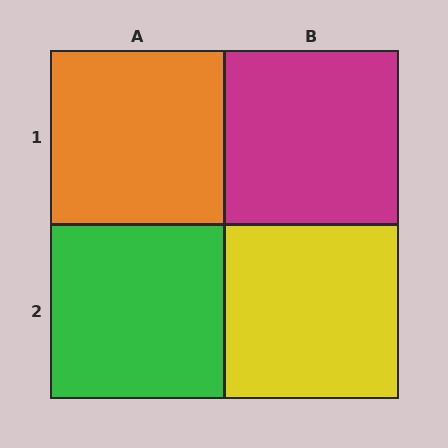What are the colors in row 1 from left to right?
Orange, magenta.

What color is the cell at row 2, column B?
Yellow.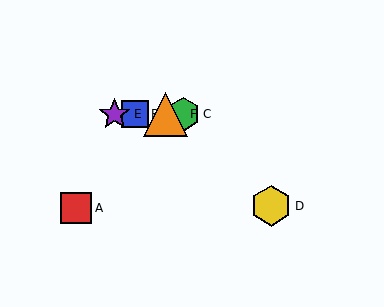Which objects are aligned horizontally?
Objects B, C, E, F are aligned horizontally.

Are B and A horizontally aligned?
No, B is at y≈114 and A is at y≈208.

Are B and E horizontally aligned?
Yes, both are at y≈114.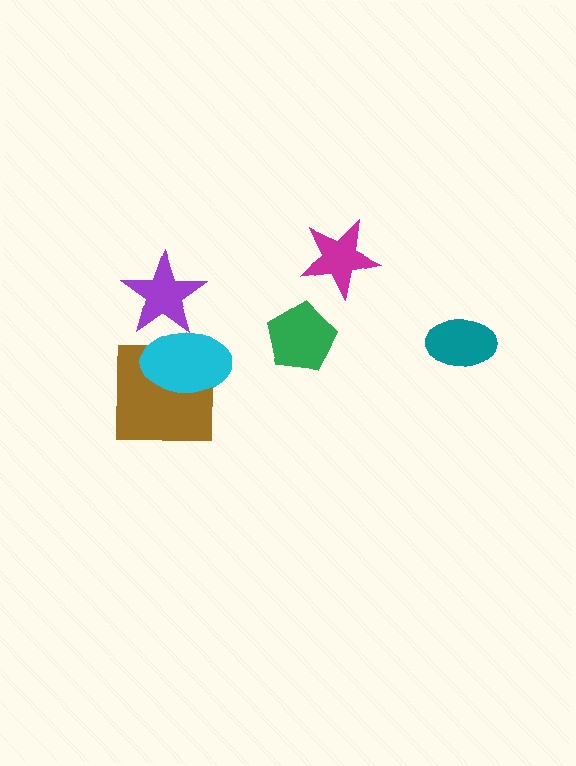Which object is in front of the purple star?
The cyan ellipse is in front of the purple star.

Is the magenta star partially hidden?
No, no other shape covers it.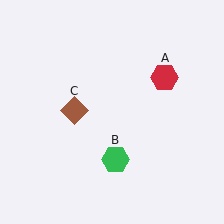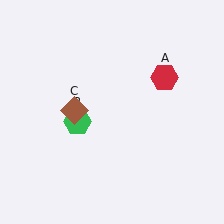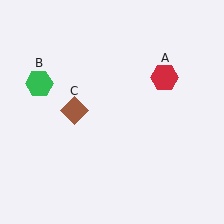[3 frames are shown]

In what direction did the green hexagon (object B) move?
The green hexagon (object B) moved up and to the left.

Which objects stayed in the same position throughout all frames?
Red hexagon (object A) and brown diamond (object C) remained stationary.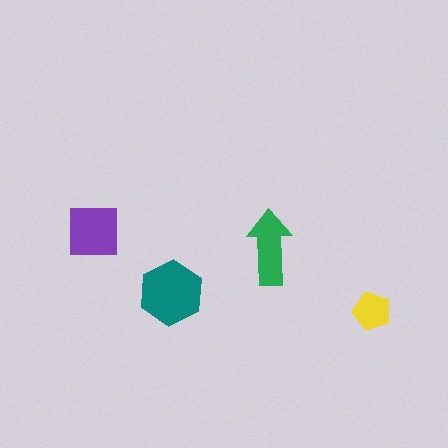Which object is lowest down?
The yellow pentagon is bottommost.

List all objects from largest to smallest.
The teal hexagon, the purple square, the green arrow, the yellow pentagon.